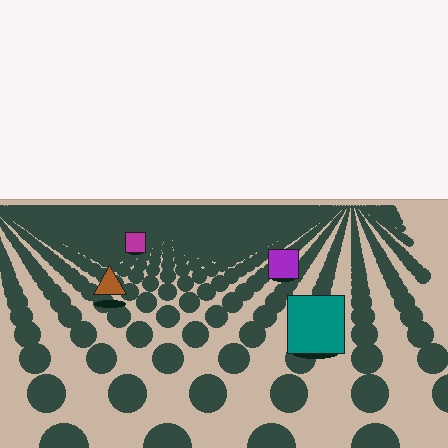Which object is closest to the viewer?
The teal square is closest. The texture marks near it are larger and more spread out.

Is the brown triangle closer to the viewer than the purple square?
Yes. The brown triangle is closer — you can tell from the texture gradient: the ground texture is coarser near it.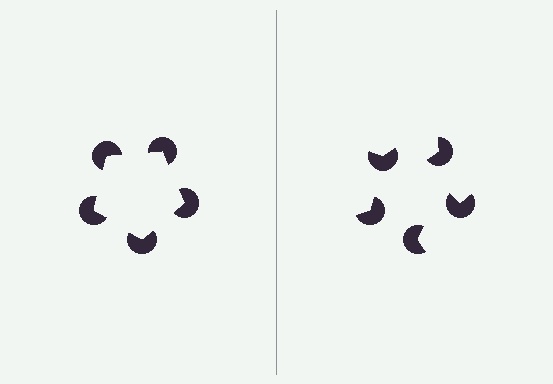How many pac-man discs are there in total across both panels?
10 — 5 on each side.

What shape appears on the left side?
An illusory pentagon.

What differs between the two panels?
The pac-man discs are positioned identically on both sides; only the wedge orientations differ. On the left they align to a pentagon; on the right they are misaligned.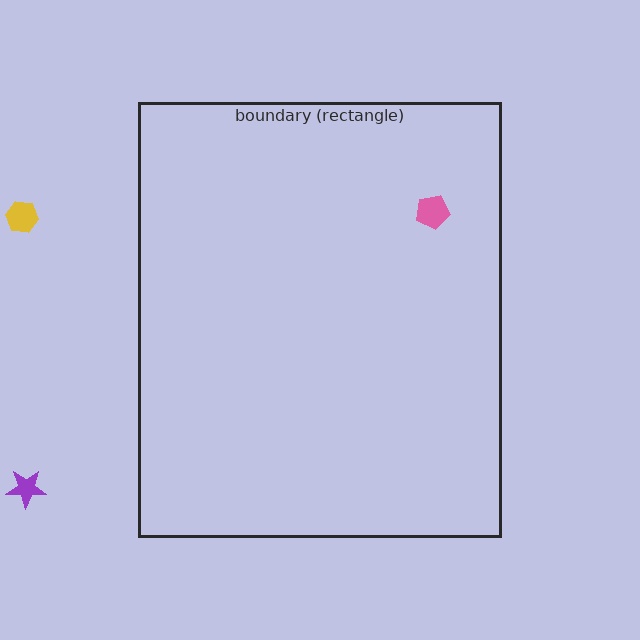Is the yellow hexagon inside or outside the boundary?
Outside.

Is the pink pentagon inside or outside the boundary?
Inside.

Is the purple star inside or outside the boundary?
Outside.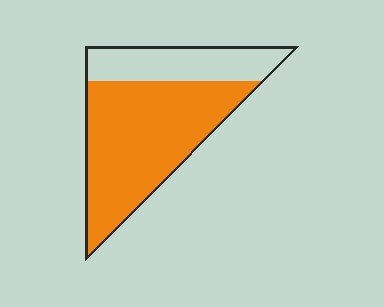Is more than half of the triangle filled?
Yes.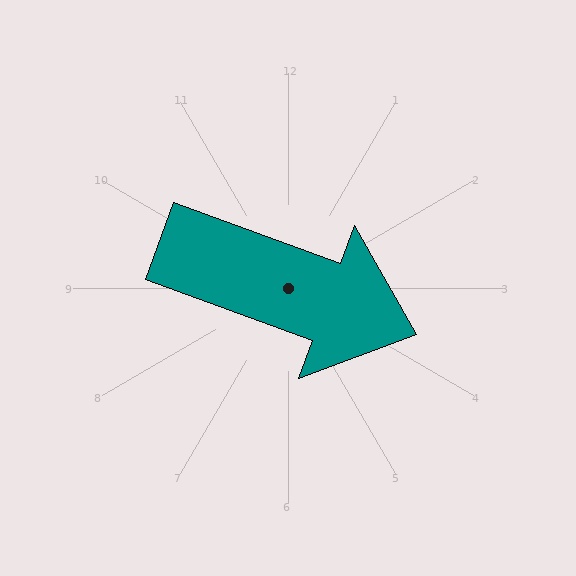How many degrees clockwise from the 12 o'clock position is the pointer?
Approximately 110 degrees.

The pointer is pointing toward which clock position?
Roughly 4 o'clock.